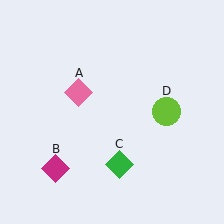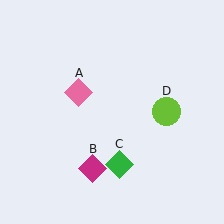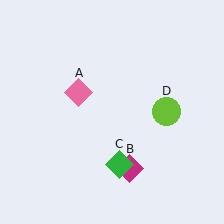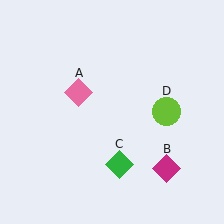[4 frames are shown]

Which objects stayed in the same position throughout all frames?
Pink diamond (object A) and green diamond (object C) and lime circle (object D) remained stationary.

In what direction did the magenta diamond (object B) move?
The magenta diamond (object B) moved right.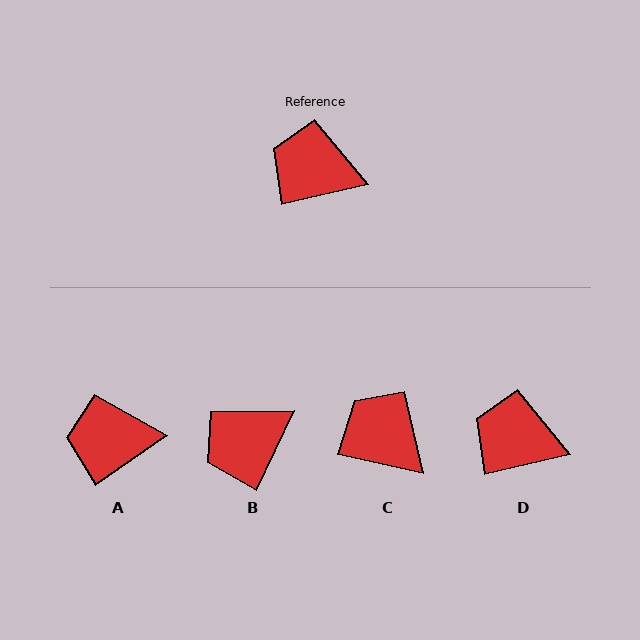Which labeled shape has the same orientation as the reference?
D.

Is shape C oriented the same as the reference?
No, it is off by about 26 degrees.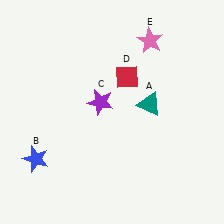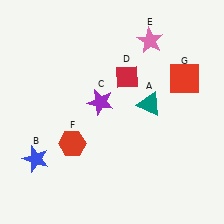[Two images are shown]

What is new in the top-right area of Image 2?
A red square (G) was added in the top-right area of Image 2.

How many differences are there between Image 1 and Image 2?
There are 2 differences between the two images.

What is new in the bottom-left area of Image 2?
A red hexagon (F) was added in the bottom-left area of Image 2.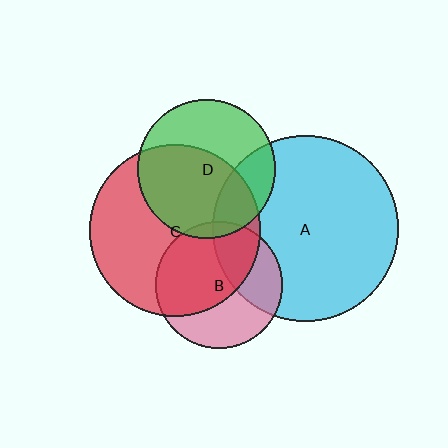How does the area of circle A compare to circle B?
Approximately 2.1 times.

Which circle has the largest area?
Circle A (cyan).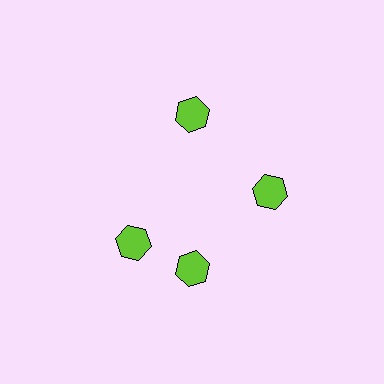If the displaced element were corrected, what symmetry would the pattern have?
It would have 4-fold rotational symmetry — the pattern would map onto itself every 90 degrees.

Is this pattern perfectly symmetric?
No. The 4 lime hexagons are arranged in a ring, but one element near the 9 o'clock position is rotated out of alignment along the ring, breaking the 4-fold rotational symmetry.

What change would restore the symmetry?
The symmetry would be restored by rotating it back into even spacing with its neighbors so that all 4 hexagons sit at equal angles and equal distance from the center.